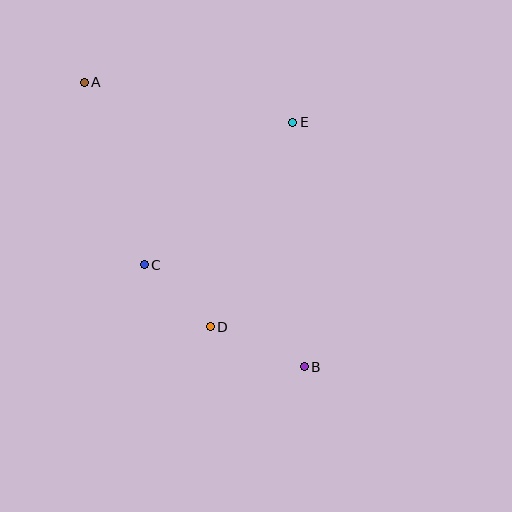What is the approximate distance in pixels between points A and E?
The distance between A and E is approximately 212 pixels.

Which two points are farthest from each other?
Points A and B are farthest from each other.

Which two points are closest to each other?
Points C and D are closest to each other.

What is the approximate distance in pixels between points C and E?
The distance between C and E is approximately 206 pixels.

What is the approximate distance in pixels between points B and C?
The distance between B and C is approximately 190 pixels.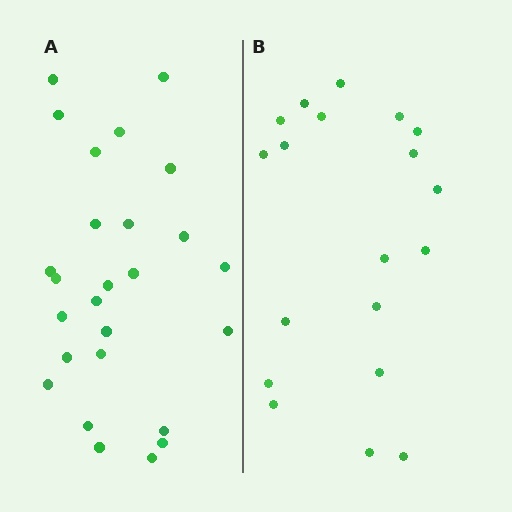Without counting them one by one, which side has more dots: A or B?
Region A (the left region) has more dots.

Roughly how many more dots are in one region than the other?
Region A has roughly 8 or so more dots than region B.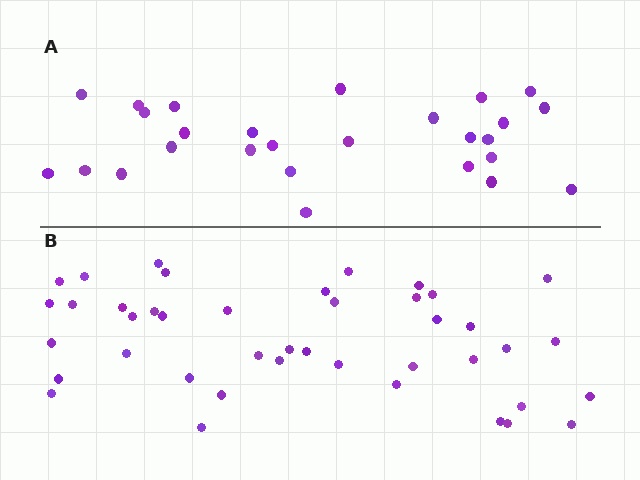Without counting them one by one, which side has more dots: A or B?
Region B (the bottom region) has more dots.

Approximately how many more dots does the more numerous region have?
Region B has approximately 15 more dots than region A.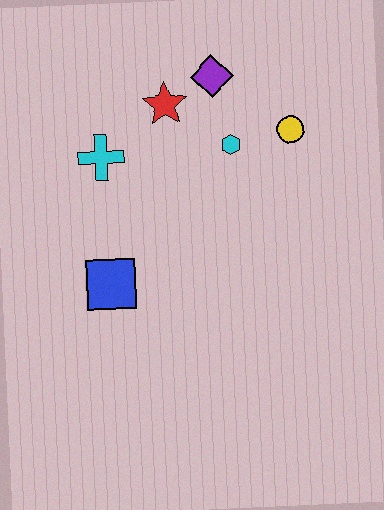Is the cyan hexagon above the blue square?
Yes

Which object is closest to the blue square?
The cyan cross is closest to the blue square.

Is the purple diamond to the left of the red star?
No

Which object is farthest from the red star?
The blue square is farthest from the red star.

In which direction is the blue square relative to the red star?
The blue square is below the red star.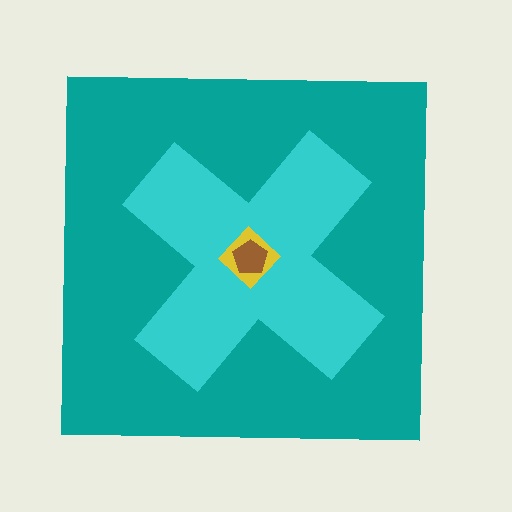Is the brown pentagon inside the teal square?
Yes.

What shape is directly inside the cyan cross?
The yellow diamond.